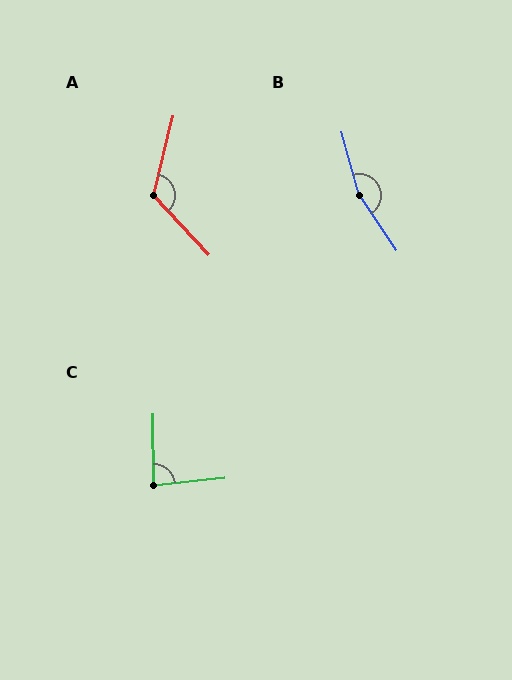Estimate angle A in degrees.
Approximately 123 degrees.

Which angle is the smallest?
C, at approximately 84 degrees.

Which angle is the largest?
B, at approximately 161 degrees.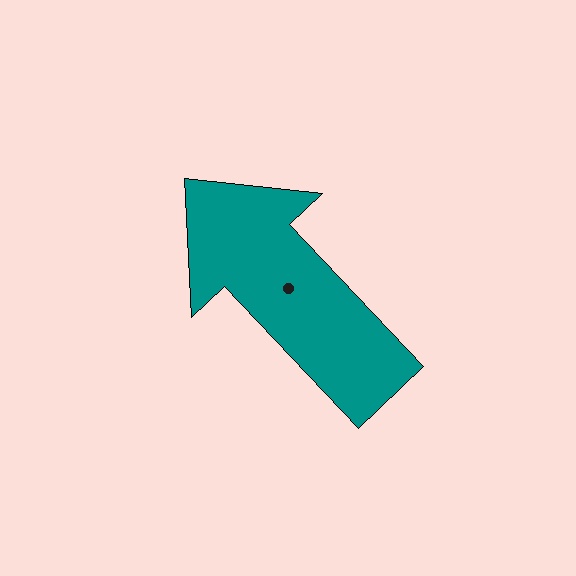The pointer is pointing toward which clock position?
Roughly 11 o'clock.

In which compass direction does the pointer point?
Northwest.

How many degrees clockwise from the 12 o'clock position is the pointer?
Approximately 317 degrees.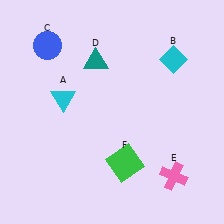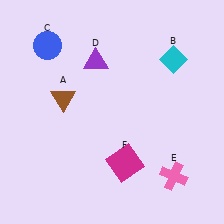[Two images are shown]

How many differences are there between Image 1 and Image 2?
There are 3 differences between the two images.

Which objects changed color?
A changed from cyan to brown. D changed from teal to purple. F changed from green to magenta.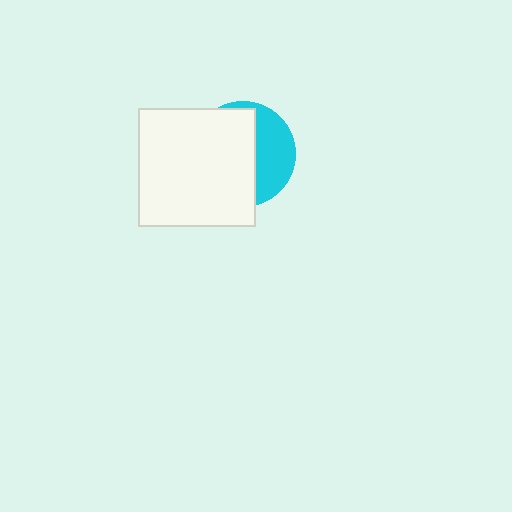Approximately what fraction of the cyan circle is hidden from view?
Roughly 63% of the cyan circle is hidden behind the white square.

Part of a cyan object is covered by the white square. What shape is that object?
It is a circle.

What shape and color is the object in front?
The object in front is a white square.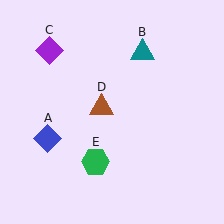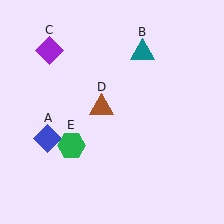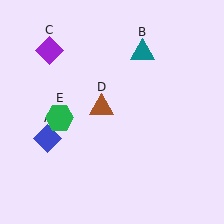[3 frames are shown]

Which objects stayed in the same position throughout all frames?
Blue diamond (object A) and teal triangle (object B) and purple diamond (object C) and brown triangle (object D) remained stationary.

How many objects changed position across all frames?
1 object changed position: green hexagon (object E).